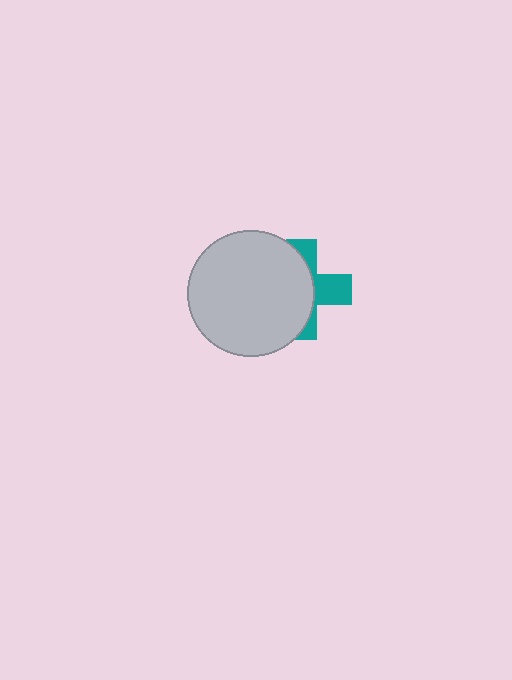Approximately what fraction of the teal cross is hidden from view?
Roughly 61% of the teal cross is hidden behind the light gray circle.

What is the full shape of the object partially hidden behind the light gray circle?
The partially hidden object is a teal cross.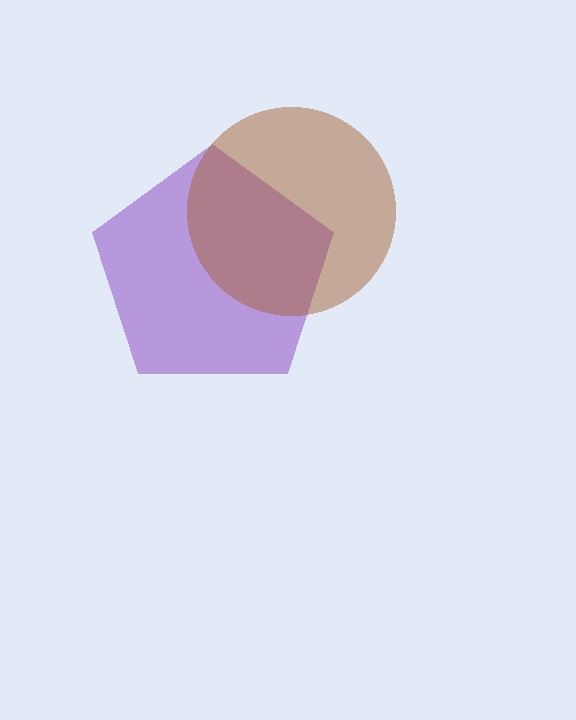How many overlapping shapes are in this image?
There are 2 overlapping shapes in the image.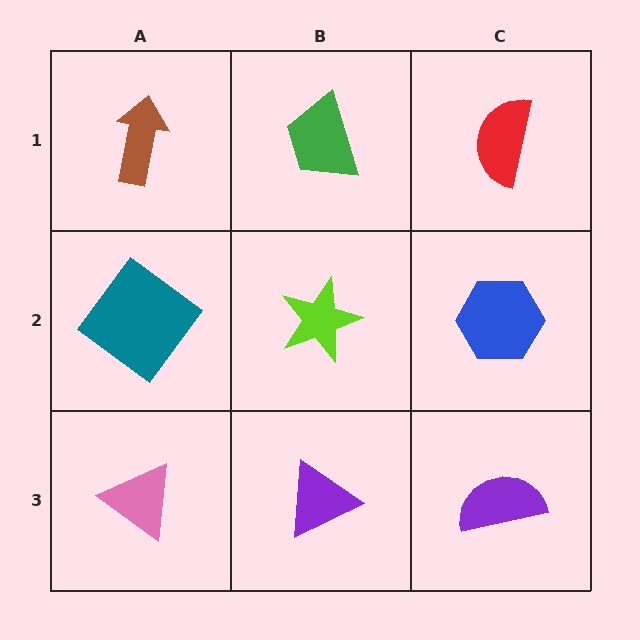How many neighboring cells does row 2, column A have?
3.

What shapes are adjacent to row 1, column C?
A blue hexagon (row 2, column C), a green trapezoid (row 1, column B).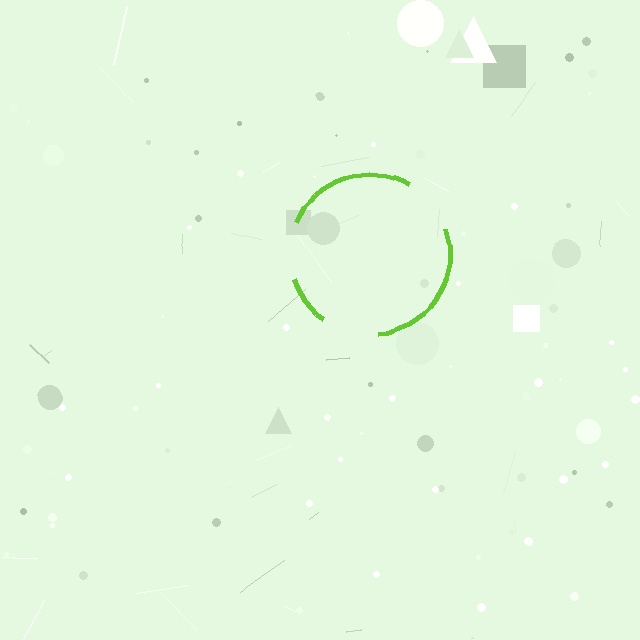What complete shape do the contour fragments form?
The contour fragments form a circle.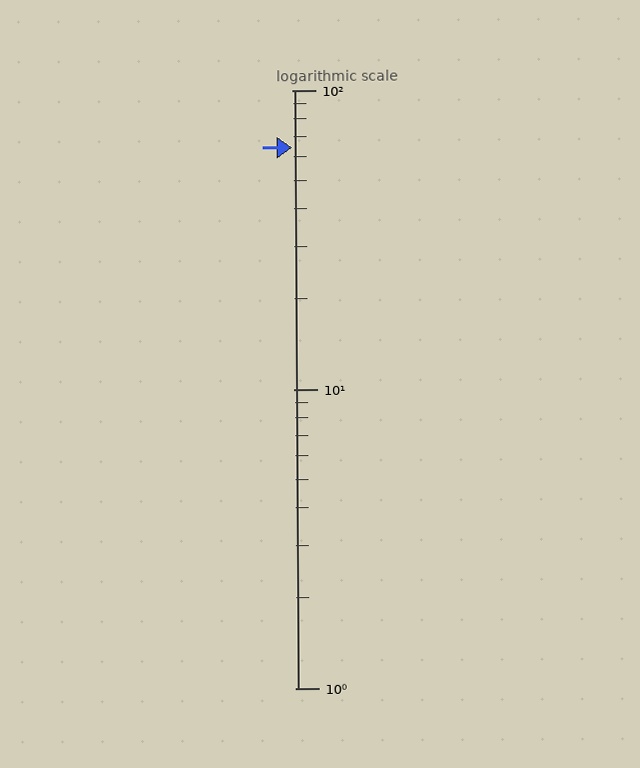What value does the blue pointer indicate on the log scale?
The pointer indicates approximately 64.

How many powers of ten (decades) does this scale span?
The scale spans 2 decades, from 1 to 100.